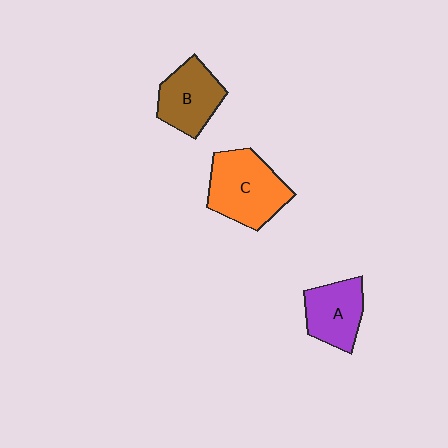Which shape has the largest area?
Shape C (orange).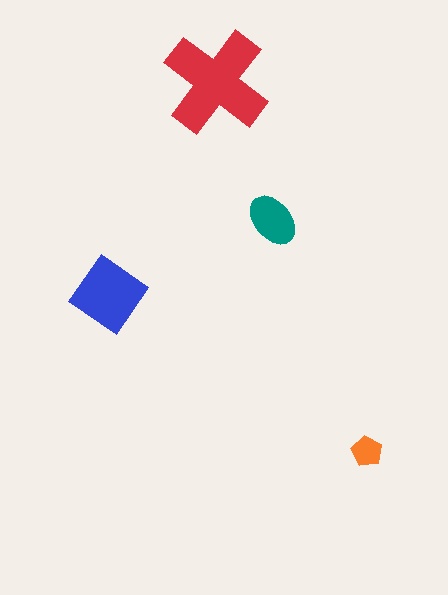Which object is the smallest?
The orange pentagon.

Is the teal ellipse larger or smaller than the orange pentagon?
Larger.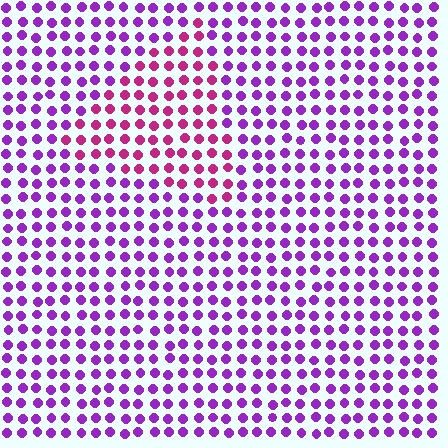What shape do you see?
I see a triangle.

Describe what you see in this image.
The image is filled with small purple elements in a uniform arrangement. A triangle-shaped region is visible where the elements are tinted to a slightly different hue, forming a subtle color boundary.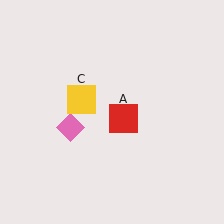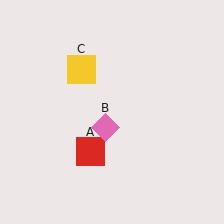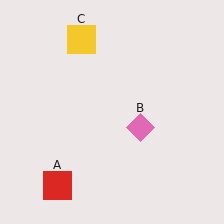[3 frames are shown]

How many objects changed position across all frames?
3 objects changed position: red square (object A), pink diamond (object B), yellow square (object C).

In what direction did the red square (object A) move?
The red square (object A) moved down and to the left.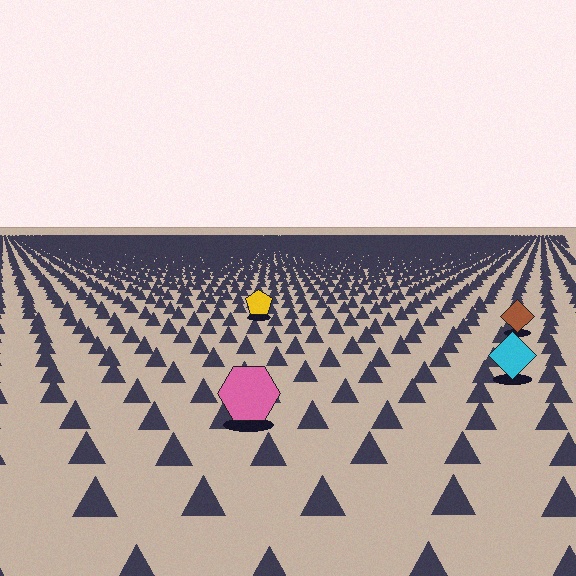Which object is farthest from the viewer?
The yellow pentagon is farthest from the viewer. It appears smaller and the ground texture around it is denser.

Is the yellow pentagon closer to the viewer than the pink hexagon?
No. The pink hexagon is closer — you can tell from the texture gradient: the ground texture is coarser near it.